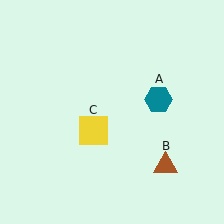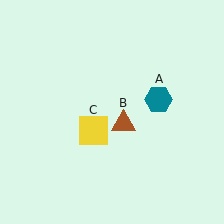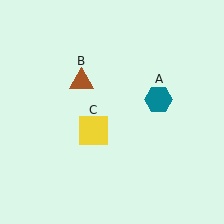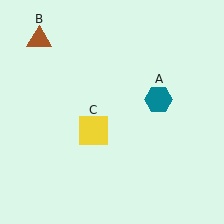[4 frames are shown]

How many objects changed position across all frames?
1 object changed position: brown triangle (object B).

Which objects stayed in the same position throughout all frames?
Teal hexagon (object A) and yellow square (object C) remained stationary.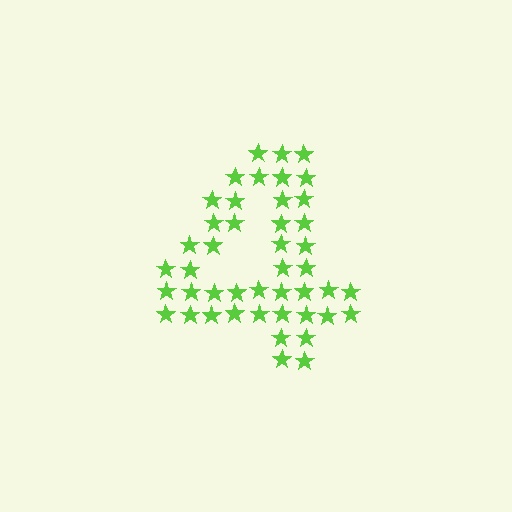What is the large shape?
The large shape is the digit 4.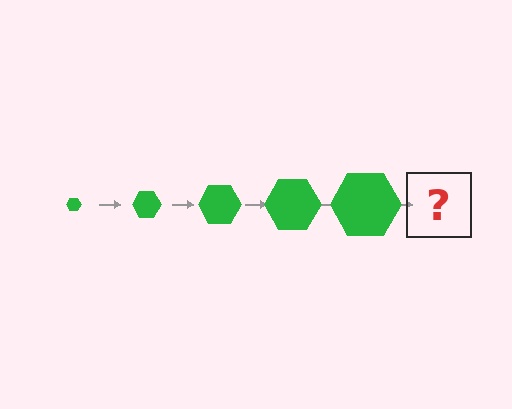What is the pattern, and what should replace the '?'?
The pattern is that the hexagon gets progressively larger each step. The '?' should be a green hexagon, larger than the previous one.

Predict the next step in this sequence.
The next step is a green hexagon, larger than the previous one.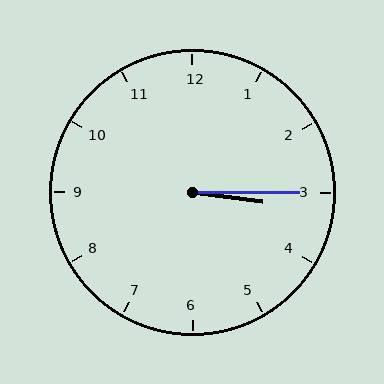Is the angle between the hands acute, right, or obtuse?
It is acute.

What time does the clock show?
3:15.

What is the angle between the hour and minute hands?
Approximately 8 degrees.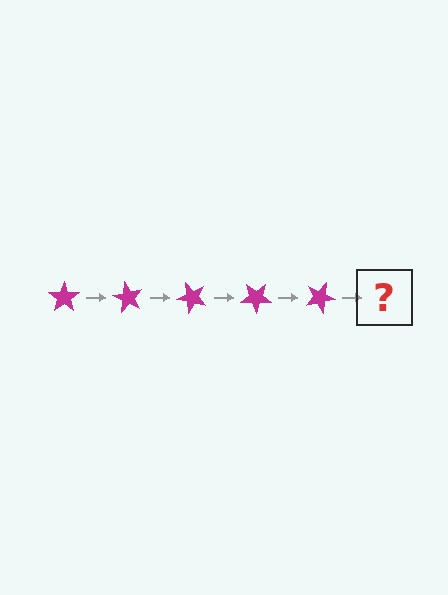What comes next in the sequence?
The next element should be a magenta star rotated 300 degrees.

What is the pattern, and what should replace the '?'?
The pattern is that the star rotates 60 degrees each step. The '?' should be a magenta star rotated 300 degrees.